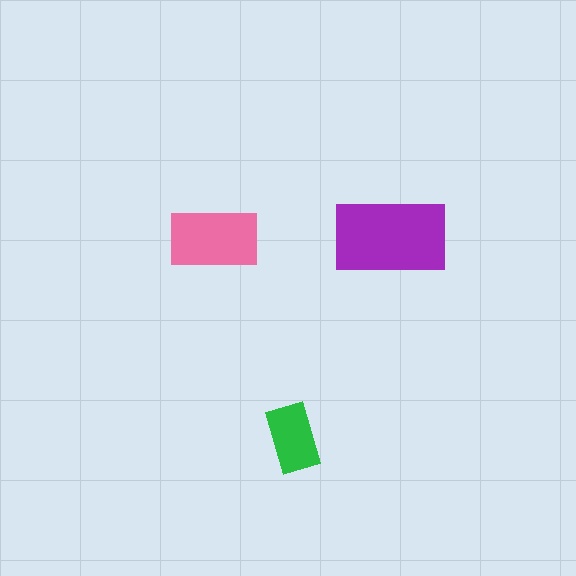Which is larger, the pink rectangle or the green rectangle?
The pink one.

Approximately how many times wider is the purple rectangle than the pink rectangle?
About 1.5 times wider.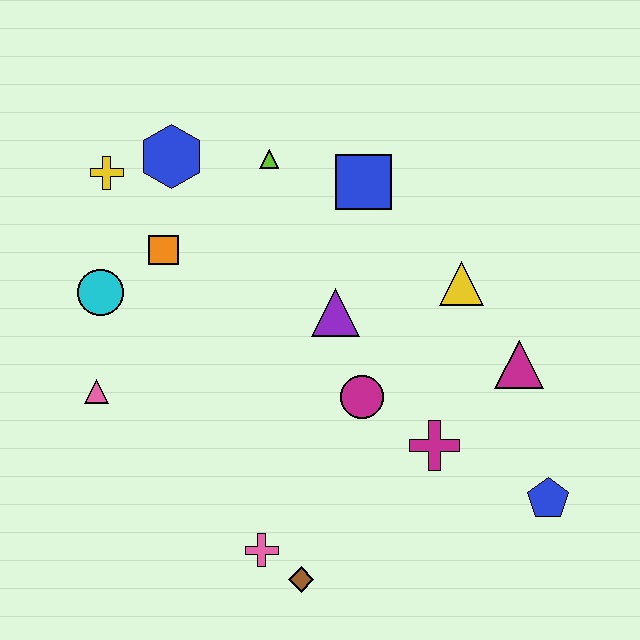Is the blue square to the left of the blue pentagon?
Yes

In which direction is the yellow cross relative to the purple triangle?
The yellow cross is to the left of the purple triangle.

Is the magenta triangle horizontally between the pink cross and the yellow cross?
No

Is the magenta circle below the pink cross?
No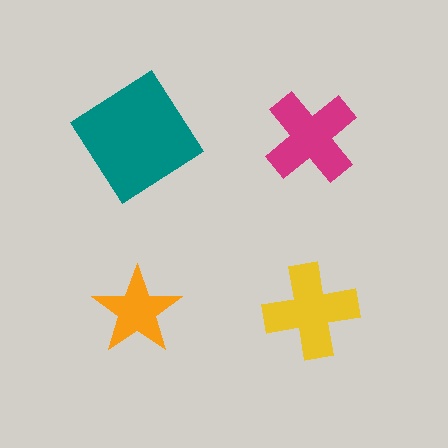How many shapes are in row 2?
2 shapes.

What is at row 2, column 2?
A yellow cross.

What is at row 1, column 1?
A teal diamond.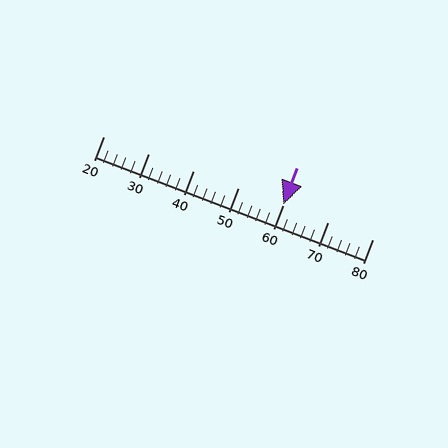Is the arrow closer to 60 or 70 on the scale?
The arrow is closer to 60.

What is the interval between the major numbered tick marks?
The major tick marks are spaced 10 units apart.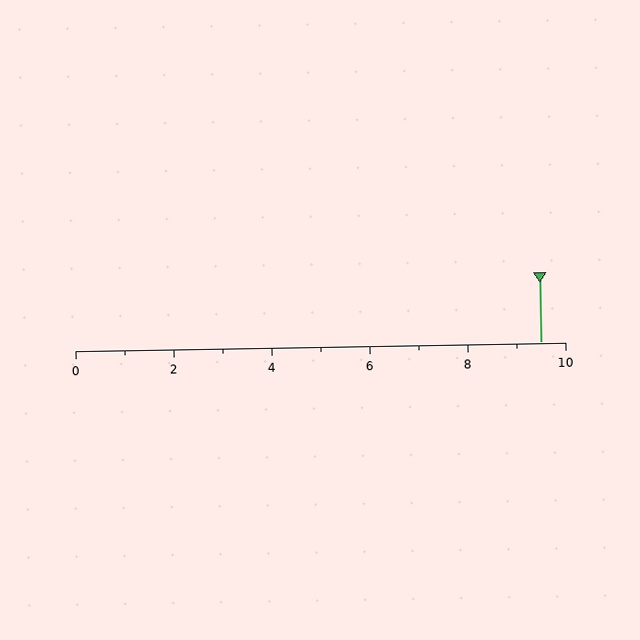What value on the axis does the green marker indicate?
The marker indicates approximately 9.5.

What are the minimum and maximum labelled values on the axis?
The axis runs from 0 to 10.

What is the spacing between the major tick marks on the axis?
The major ticks are spaced 2 apart.